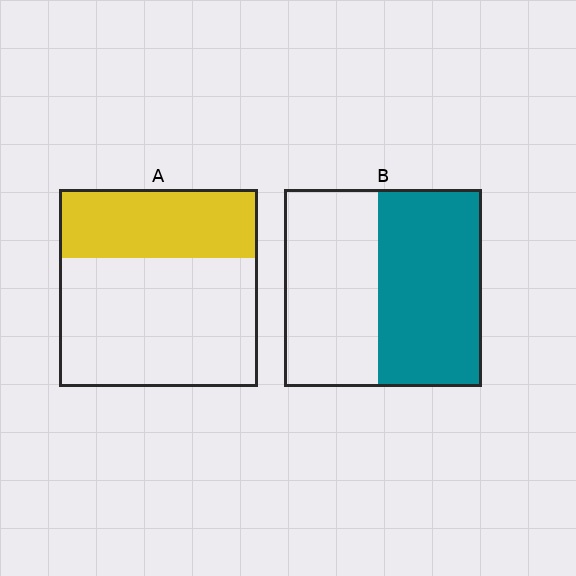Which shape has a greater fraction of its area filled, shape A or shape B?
Shape B.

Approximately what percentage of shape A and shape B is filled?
A is approximately 35% and B is approximately 55%.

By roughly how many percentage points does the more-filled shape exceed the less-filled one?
By roughly 20 percentage points (B over A).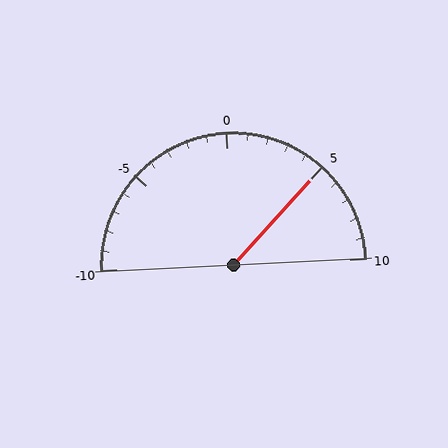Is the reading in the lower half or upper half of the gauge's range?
The reading is in the upper half of the range (-10 to 10).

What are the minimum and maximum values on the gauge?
The gauge ranges from -10 to 10.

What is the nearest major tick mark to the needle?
The nearest major tick mark is 5.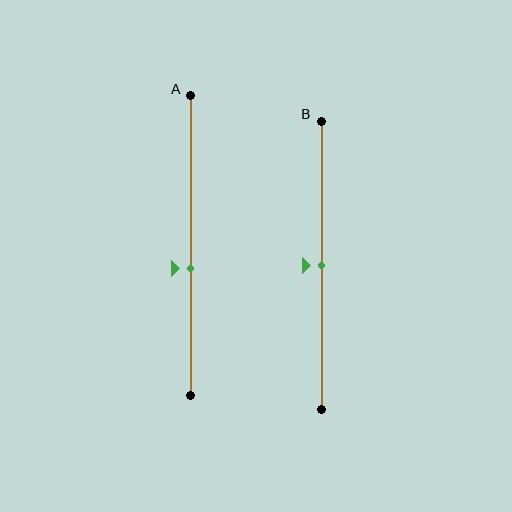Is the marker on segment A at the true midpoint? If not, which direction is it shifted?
No, the marker on segment A is shifted downward by about 8% of the segment length.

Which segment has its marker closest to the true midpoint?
Segment B has its marker closest to the true midpoint.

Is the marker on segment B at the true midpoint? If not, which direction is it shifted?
Yes, the marker on segment B is at the true midpoint.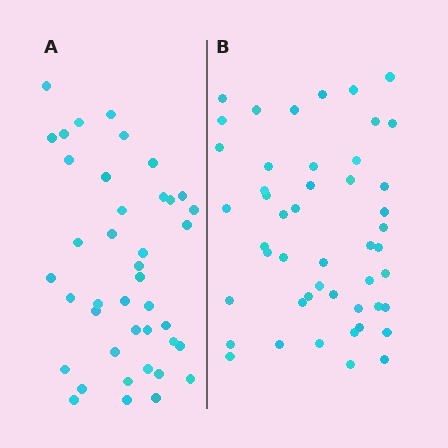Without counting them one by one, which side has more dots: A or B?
Region B (the right region) has more dots.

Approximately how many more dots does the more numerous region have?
Region B has roughly 8 or so more dots than region A.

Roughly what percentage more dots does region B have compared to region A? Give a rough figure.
About 15% more.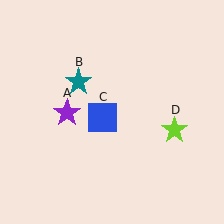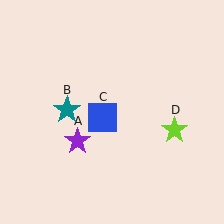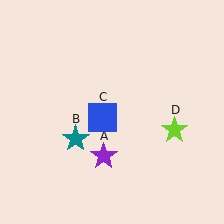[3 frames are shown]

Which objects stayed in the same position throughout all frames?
Blue square (object C) and lime star (object D) remained stationary.